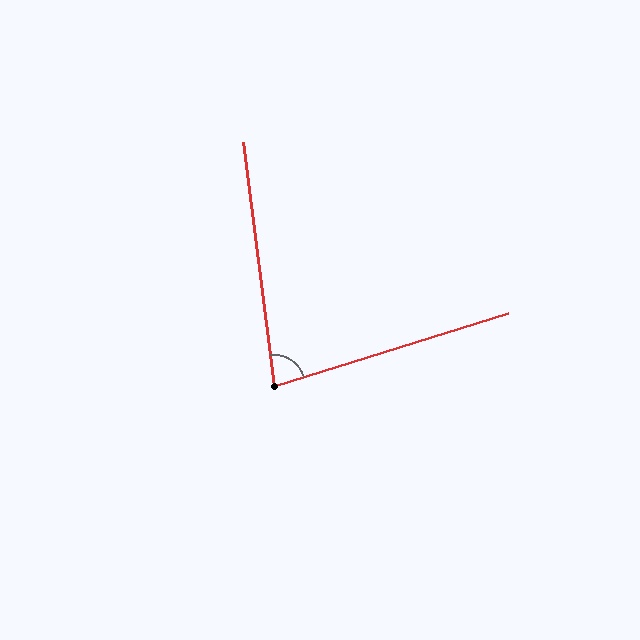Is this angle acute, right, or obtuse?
It is acute.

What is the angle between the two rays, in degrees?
Approximately 80 degrees.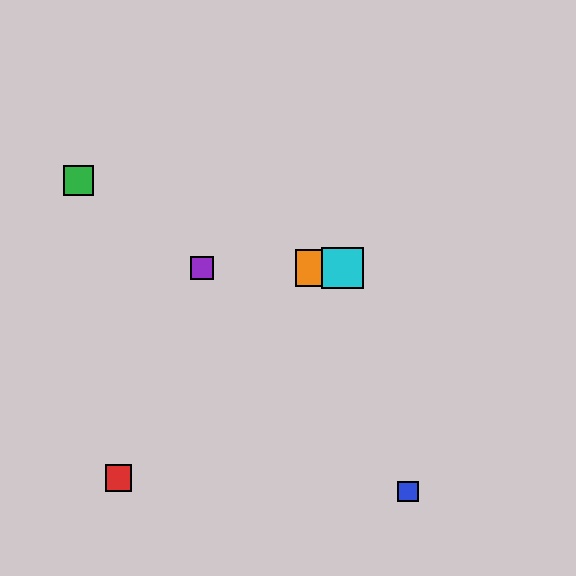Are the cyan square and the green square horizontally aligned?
No, the cyan square is at y≈268 and the green square is at y≈181.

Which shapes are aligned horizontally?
The yellow square, the purple square, the orange square, the cyan square are aligned horizontally.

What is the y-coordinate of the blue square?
The blue square is at y≈491.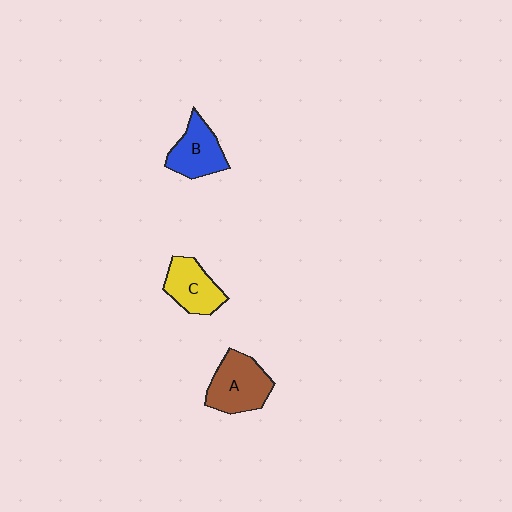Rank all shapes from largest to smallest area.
From largest to smallest: A (brown), B (blue), C (yellow).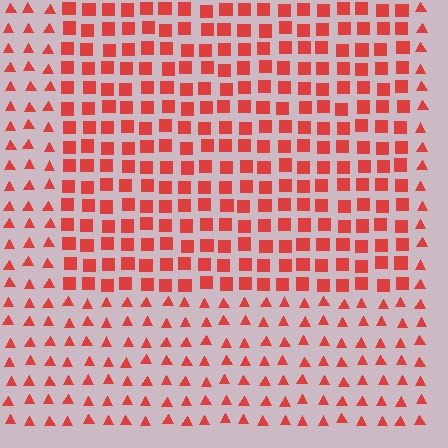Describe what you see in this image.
The image is filled with small red elements arranged in a uniform grid. A rectangle-shaped region contains squares, while the surrounding area contains triangles. The boundary is defined purely by the change in element shape.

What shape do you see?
I see a rectangle.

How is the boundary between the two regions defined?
The boundary is defined by a change in element shape: squares inside vs. triangles outside. All elements share the same color and spacing.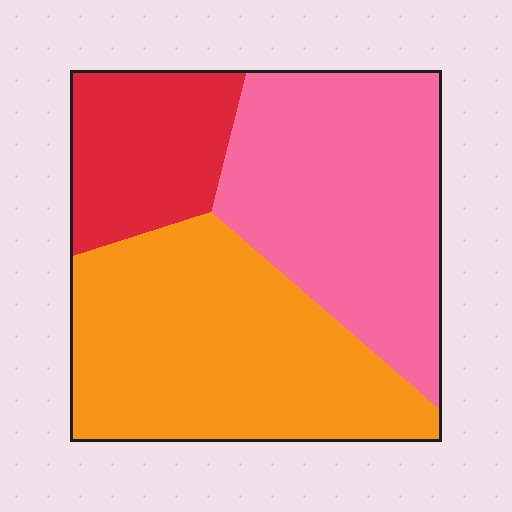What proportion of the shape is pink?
Pink takes up about three eighths (3/8) of the shape.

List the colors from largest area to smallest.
From largest to smallest: orange, pink, red.